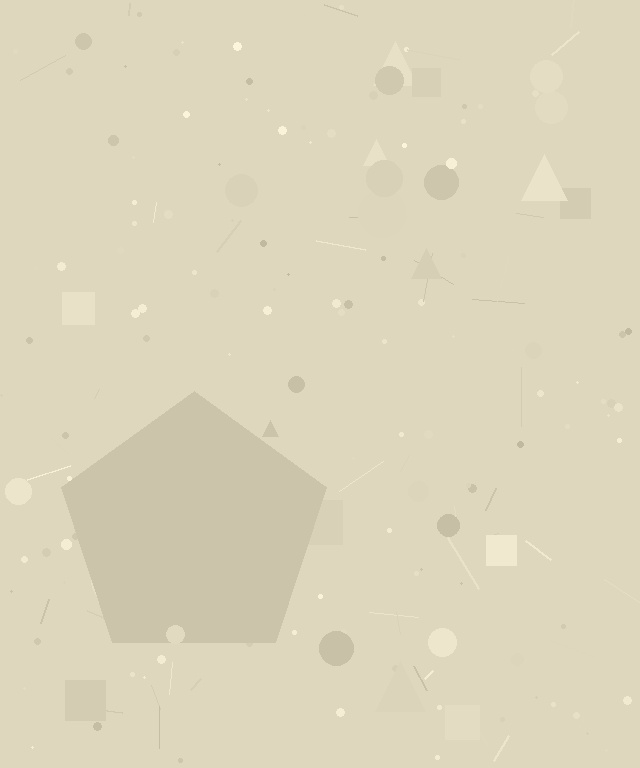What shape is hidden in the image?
A pentagon is hidden in the image.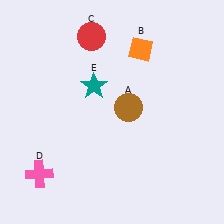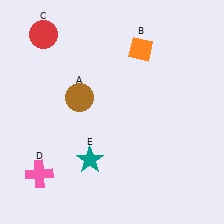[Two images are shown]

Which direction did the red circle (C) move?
The red circle (C) moved left.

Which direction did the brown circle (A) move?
The brown circle (A) moved left.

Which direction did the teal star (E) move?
The teal star (E) moved down.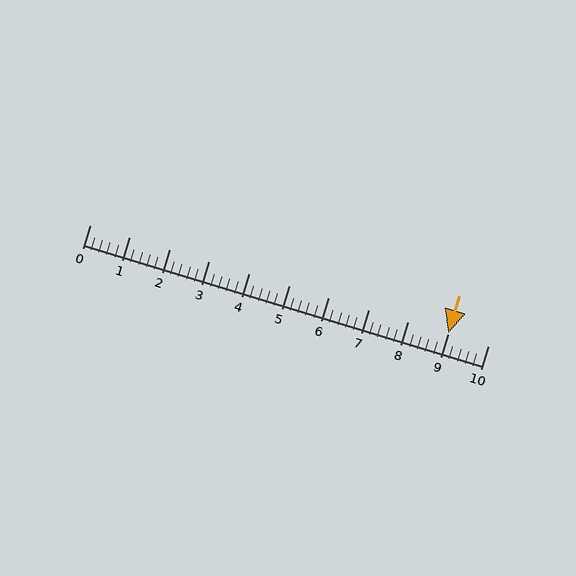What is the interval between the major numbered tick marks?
The major tick marks are spaced 1 units apart.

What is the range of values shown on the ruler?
The ruler shows values from 0 to 10.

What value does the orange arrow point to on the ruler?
The orange arrow points to approximately 9.0.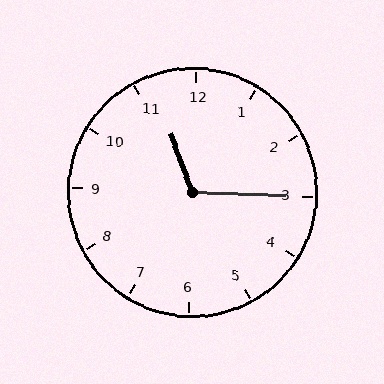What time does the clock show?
11:15.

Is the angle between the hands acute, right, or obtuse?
It is obtuse.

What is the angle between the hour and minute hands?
Approximately 112 degrees.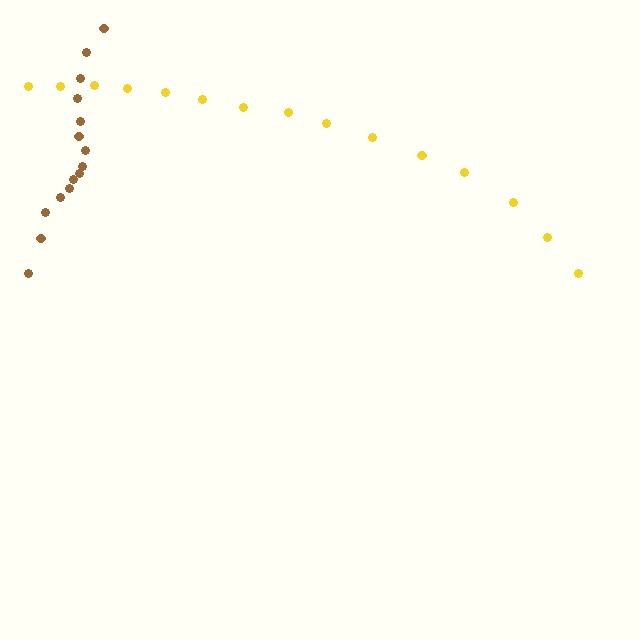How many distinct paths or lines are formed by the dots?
There are 2 distinct paths.